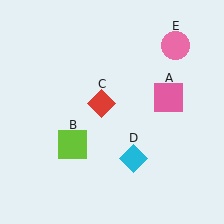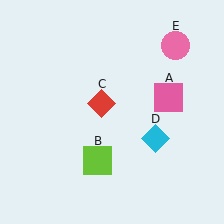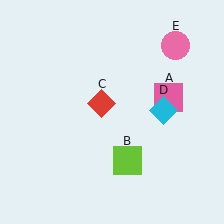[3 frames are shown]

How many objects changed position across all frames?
2 objects changed position: lime square (object B), cyan diamond (object D).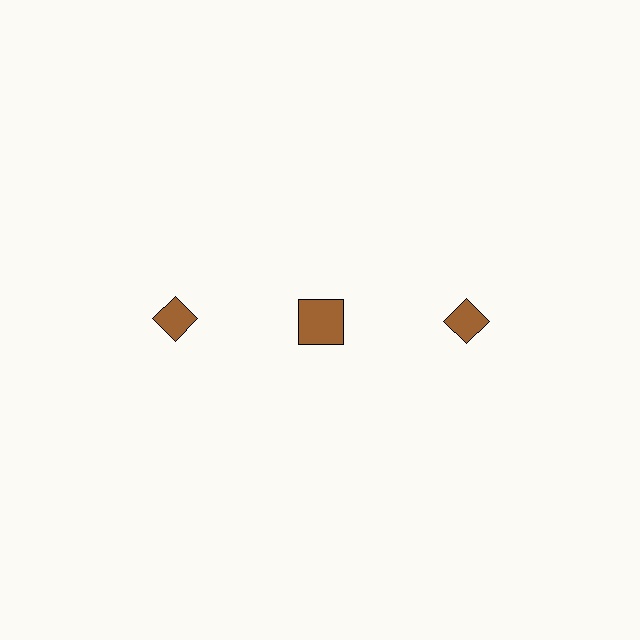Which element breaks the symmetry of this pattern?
The brown square in the top row, second from left column breaks the symmetry. All other shapes are brown diamonds.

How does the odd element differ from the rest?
It has a different shape: square instead of diamond.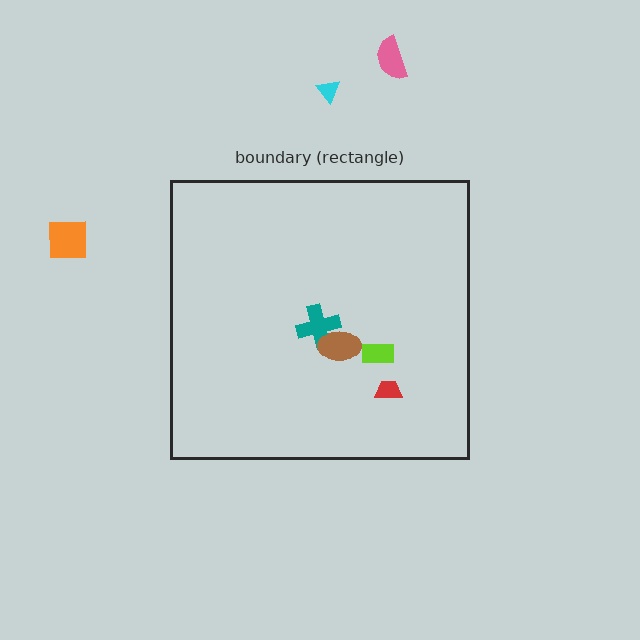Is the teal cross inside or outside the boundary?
Inside.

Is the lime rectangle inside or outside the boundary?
Inside.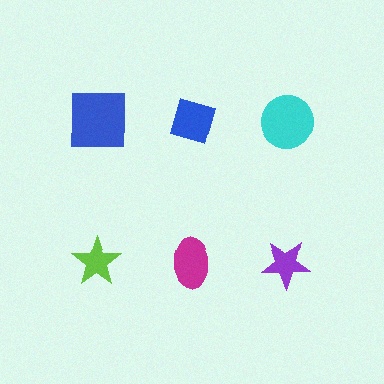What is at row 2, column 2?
A magenta ellipse.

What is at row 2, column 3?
A purple star.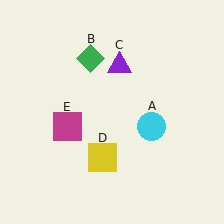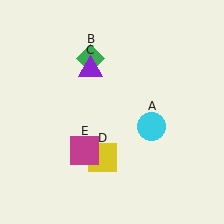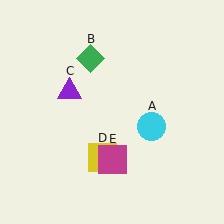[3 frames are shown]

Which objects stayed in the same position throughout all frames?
Cyan circle (object A) and green diamond (object B) and yellow square (object D) remained stationary.